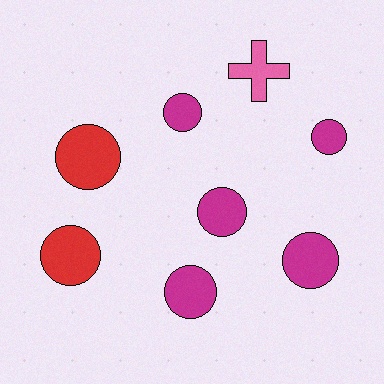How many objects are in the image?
There are 8 objects.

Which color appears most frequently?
Magenta, with 5 objects.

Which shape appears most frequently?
Circle, with 7 objects.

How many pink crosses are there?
There is 1 pink cross.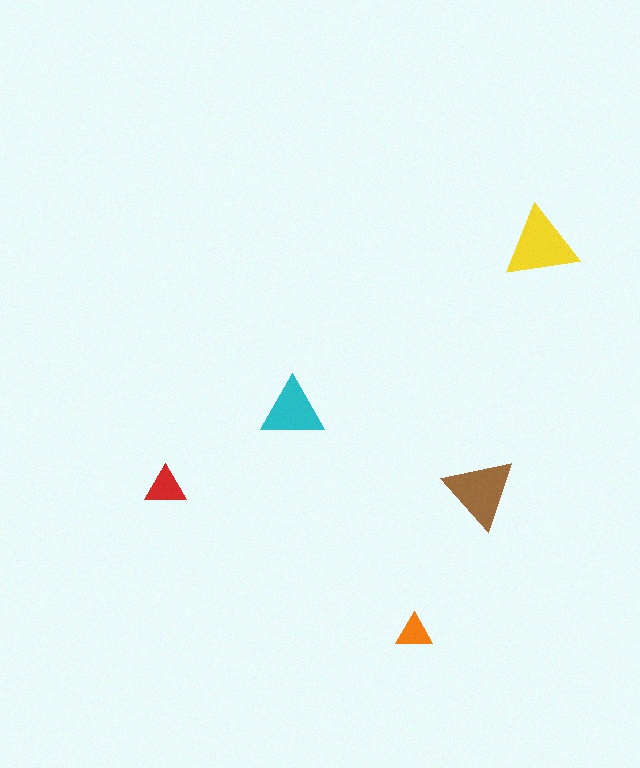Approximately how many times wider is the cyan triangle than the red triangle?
About 1.5 times wider.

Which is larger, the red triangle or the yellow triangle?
The yellow one.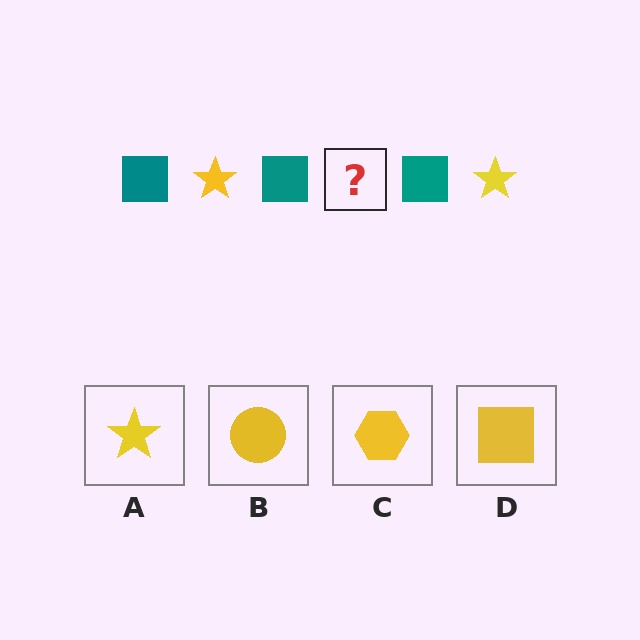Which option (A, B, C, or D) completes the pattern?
A.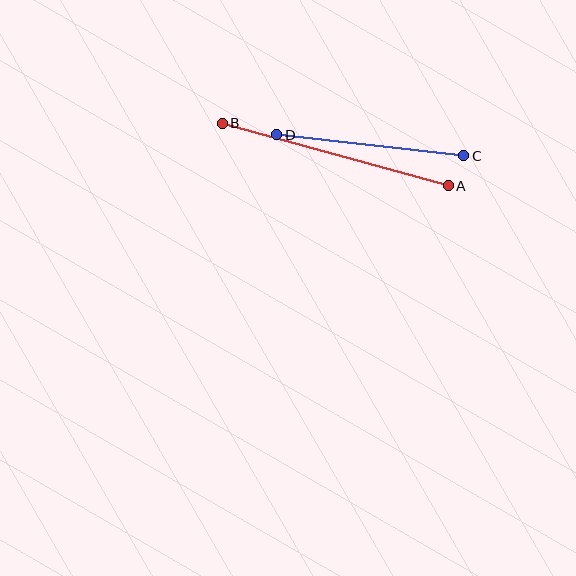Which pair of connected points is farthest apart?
Points A and B are farthest apart.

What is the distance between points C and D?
The distance is approximately 188 pixels.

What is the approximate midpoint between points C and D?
The midpoint is at approximately (370, 145) pixels.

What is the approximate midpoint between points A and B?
The midpoint is at approximately (335, 155) pixels.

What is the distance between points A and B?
The distance is approximately 234 pixels.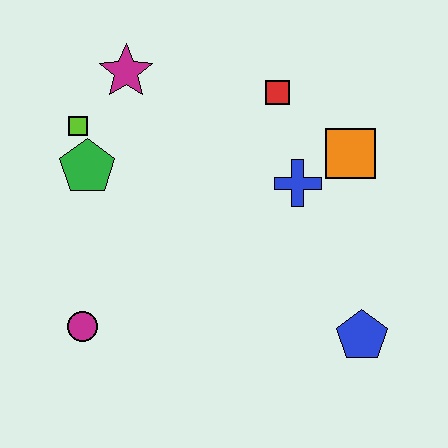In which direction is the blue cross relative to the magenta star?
The blue cross is to the right of the magenta star.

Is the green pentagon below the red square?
Yes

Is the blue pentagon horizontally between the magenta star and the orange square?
No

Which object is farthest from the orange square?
The magenta circle is farthest from the orange square.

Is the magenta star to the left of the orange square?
Yes